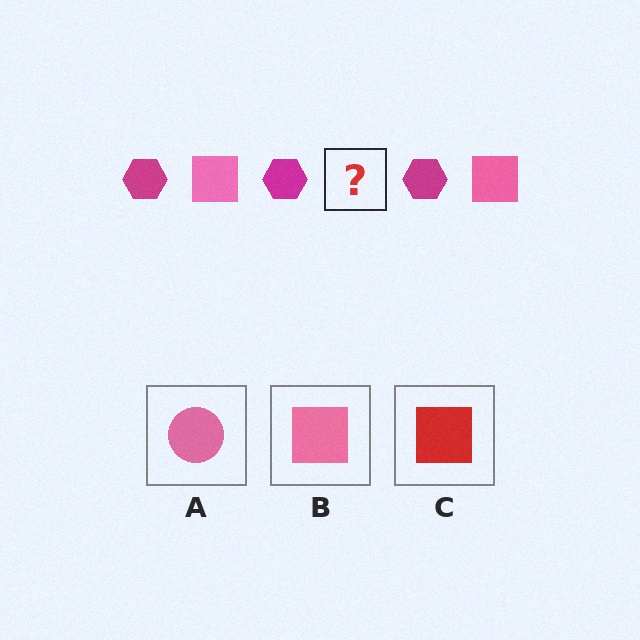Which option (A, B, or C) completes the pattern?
B.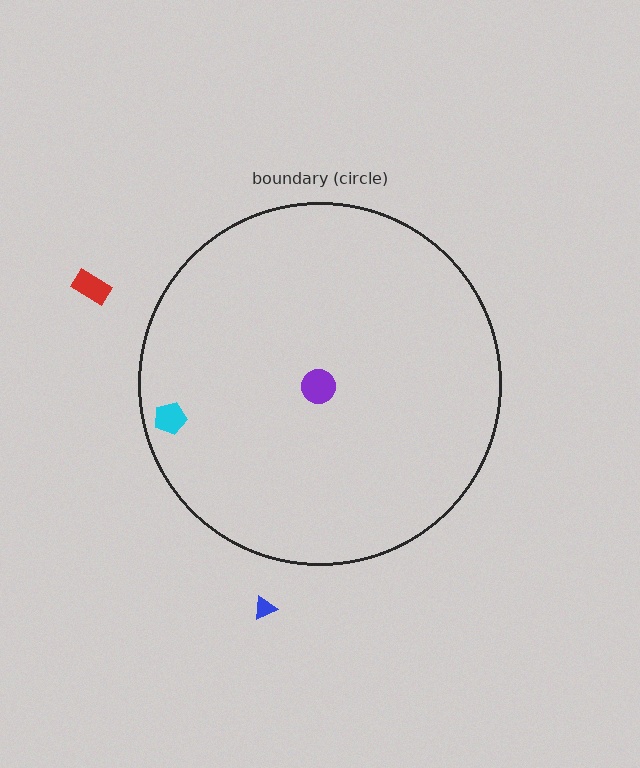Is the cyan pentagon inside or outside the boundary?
Inside.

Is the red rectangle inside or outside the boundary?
Outside.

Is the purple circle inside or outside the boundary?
Inside.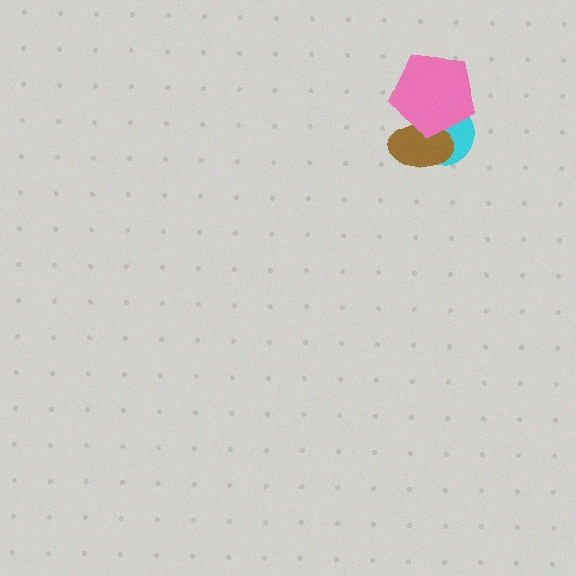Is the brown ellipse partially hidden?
Yes, it is partially covered by another shape.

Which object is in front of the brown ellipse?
The pink pentagon is in front of the brown ellipse.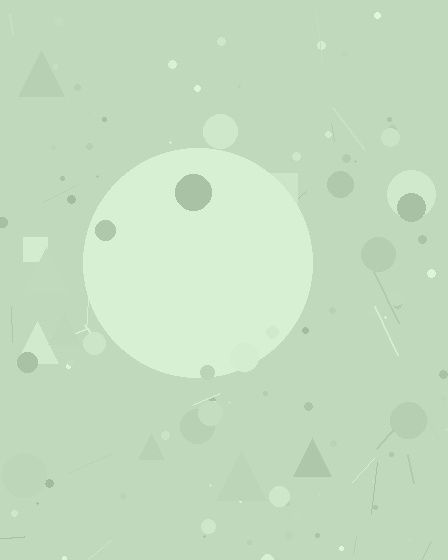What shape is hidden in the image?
A circle is hidden in the image.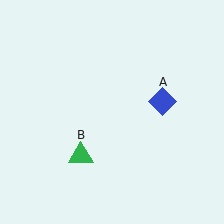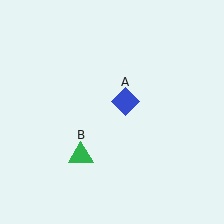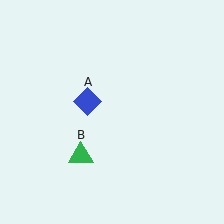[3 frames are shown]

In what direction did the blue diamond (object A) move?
The blue diamond (object A) moved left.